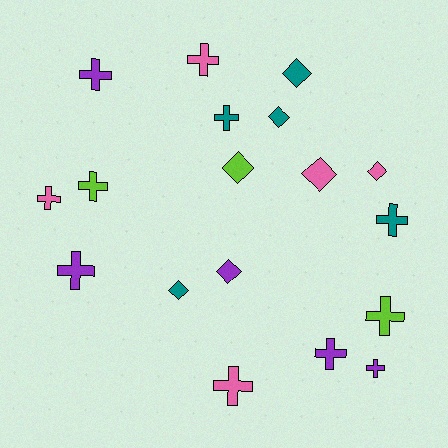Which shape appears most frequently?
Cross, with 11 objects.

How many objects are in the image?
There are 18 objects.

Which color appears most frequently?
Purple, with 5 objects.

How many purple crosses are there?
There are 4 purple crosses.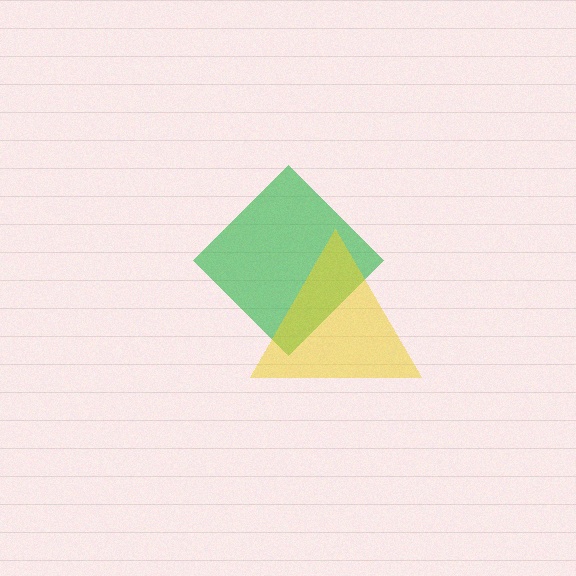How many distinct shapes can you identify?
There are 2 distinct shapes: a green diamond, a yellow triangle.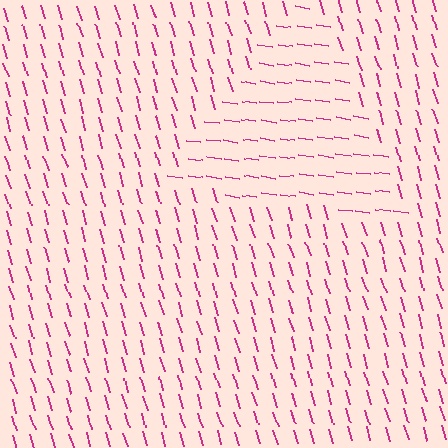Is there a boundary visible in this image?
Yes, there is a texture boundary formed by a change in line orientation.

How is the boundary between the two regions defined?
The boundary is defined purely by a change in line orientation (approximately 65 degrees difference). All lines are the same color and thickness.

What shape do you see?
I see a triangle.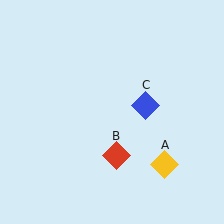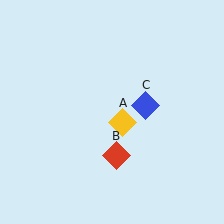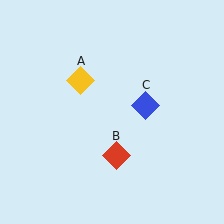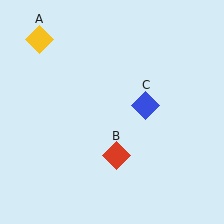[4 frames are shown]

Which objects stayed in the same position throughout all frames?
Red diamond (object B) and blue diamond (object C) remained stationary.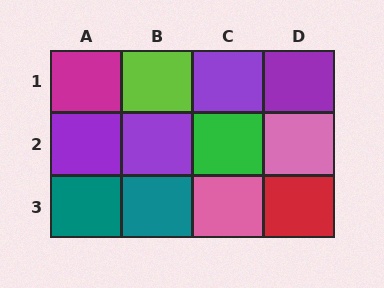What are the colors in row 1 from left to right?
Magenta, lime, purple, purple.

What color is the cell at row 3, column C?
Pink.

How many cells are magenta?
1 cell is magenta.